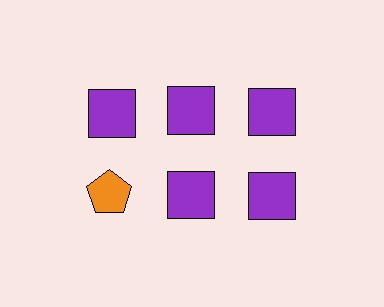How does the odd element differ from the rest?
It differs in both color (orange instead of purple) and shape (pentagon instead of square).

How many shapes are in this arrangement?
There are 6 shapes arranged in a grid pattern.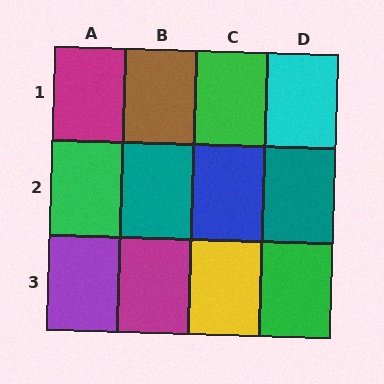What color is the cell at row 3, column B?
Magenta.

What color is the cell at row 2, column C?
Blue.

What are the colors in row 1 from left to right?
Magenta, brown, green, cyan.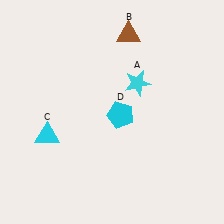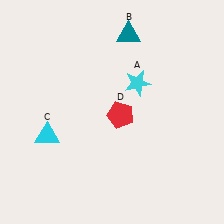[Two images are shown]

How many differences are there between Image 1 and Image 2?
There are 2 differences between the two images.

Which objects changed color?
B changed from brown to teal. D changed from cyan to red.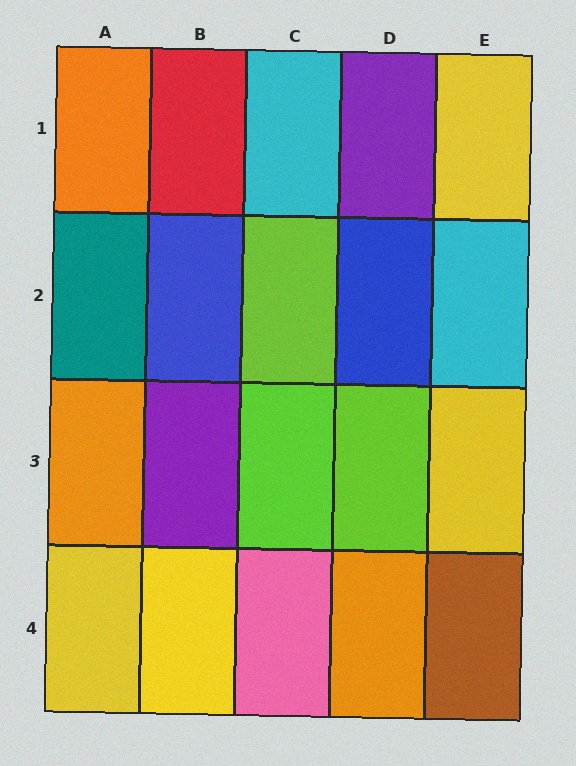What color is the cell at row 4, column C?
Pink.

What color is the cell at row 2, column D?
Blue.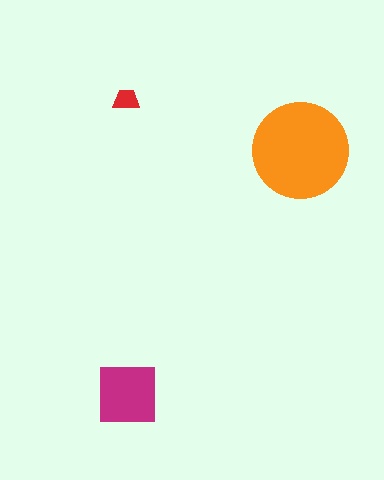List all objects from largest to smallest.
The orange circle, the magenta square, the red trapezoid.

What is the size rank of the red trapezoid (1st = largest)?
3rd.